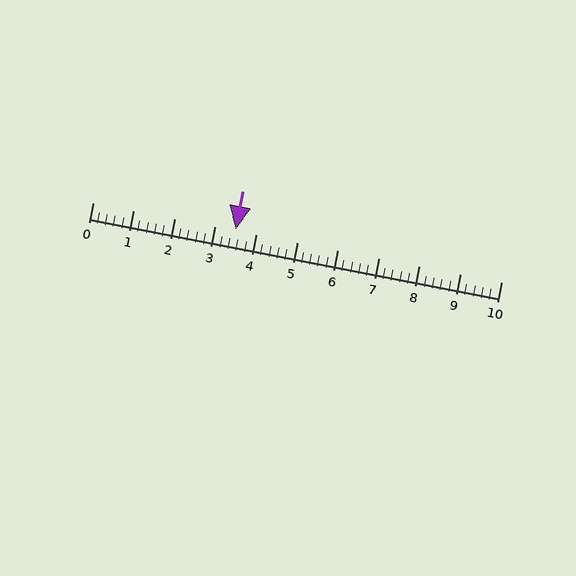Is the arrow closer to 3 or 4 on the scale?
The arrow is closer to 4.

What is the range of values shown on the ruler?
The ruler shows values from 0 to 10.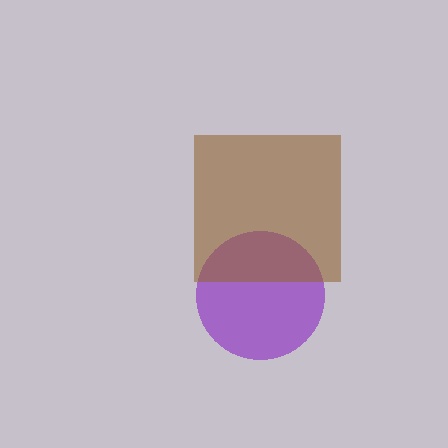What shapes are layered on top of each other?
The layered shapes are: a purple circle, a brown square.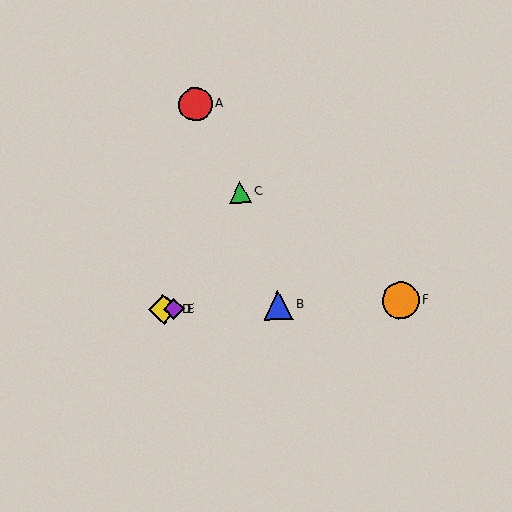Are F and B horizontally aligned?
Yes, both are at y≈300.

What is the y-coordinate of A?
Object A is at y≈104.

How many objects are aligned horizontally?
4 objects (B, D, E, F) are aligned horizontally.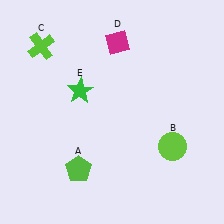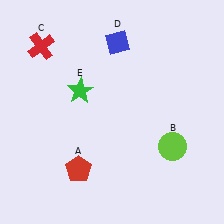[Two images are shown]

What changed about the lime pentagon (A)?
In Image 1, A is lime. In Image 2, it changed to red.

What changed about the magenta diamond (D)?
In Image 1, D is magenta. In Image 2, it changed to blue.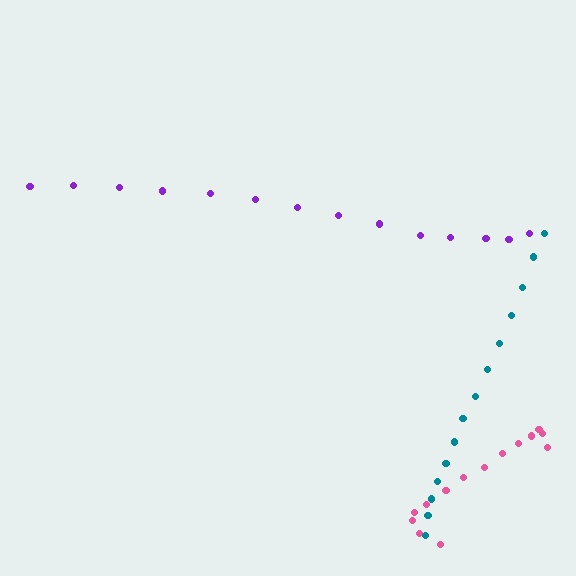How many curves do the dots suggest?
There are 3 distinct paths.